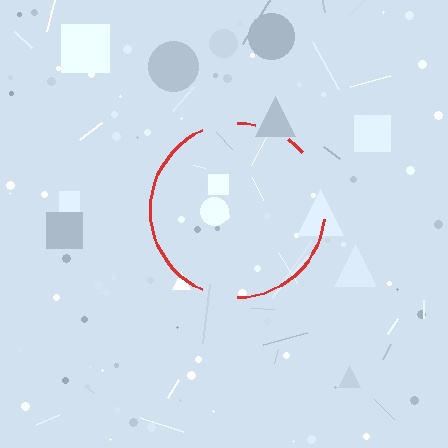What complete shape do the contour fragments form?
The contour fragments form a circle.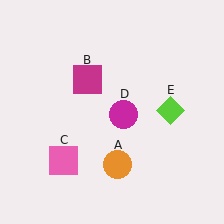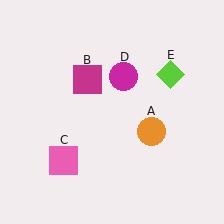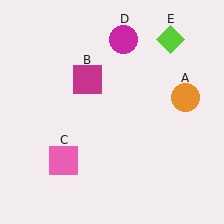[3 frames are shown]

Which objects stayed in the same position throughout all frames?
Magenta square (object B) and pink square (object C) remained stationary.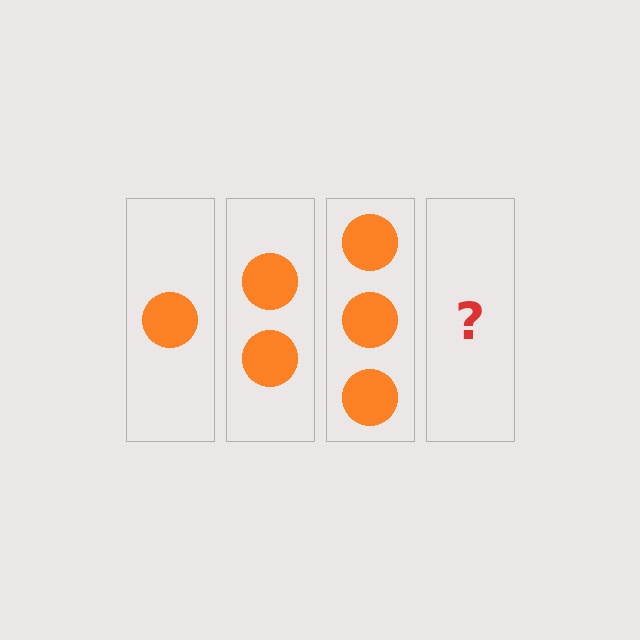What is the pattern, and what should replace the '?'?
The pattern is that each step adds one more circle. The '?' should be 4 circles.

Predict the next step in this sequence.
The next step is 4 circles.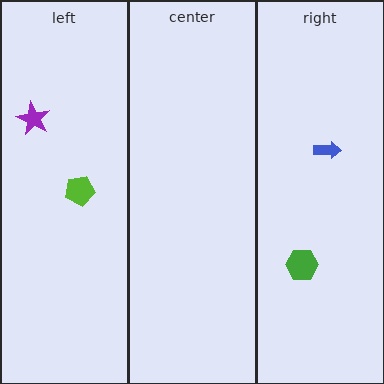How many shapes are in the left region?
2.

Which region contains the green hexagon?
The right region.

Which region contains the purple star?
The left region.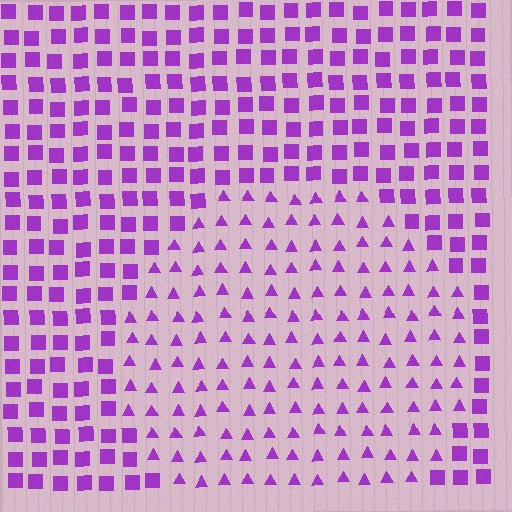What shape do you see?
I see a circle.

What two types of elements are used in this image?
The image uses triangles inside the circle region and squares outside it.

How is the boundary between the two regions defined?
The boundary is defined by a change in element shape: triangles inside vs. squares outside. All elements share the same color and spacing.